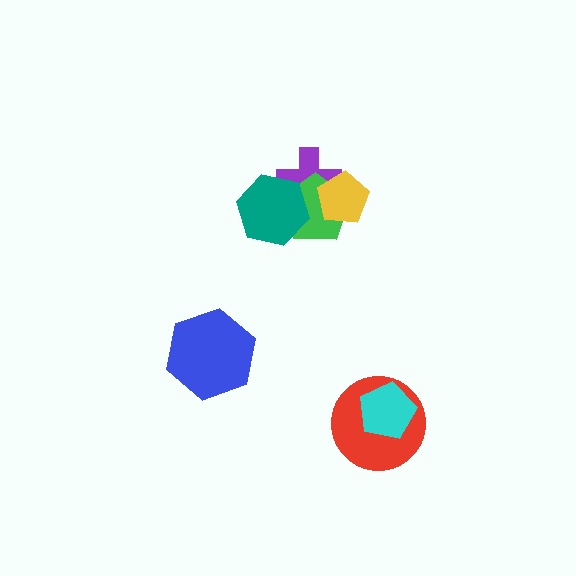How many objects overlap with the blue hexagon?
0 objects overlap with the blue hexagon.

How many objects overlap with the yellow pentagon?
2 objects overlap with the yellow pentagon.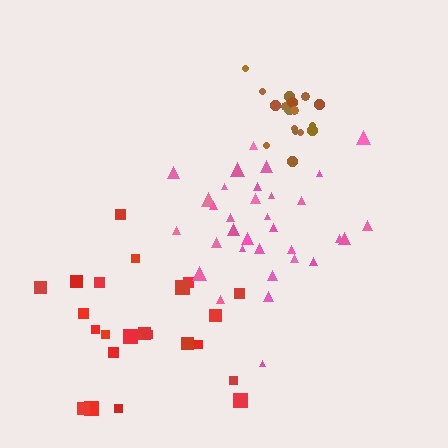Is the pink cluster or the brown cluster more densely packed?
Brown.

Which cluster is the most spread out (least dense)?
Red.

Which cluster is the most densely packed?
Brown.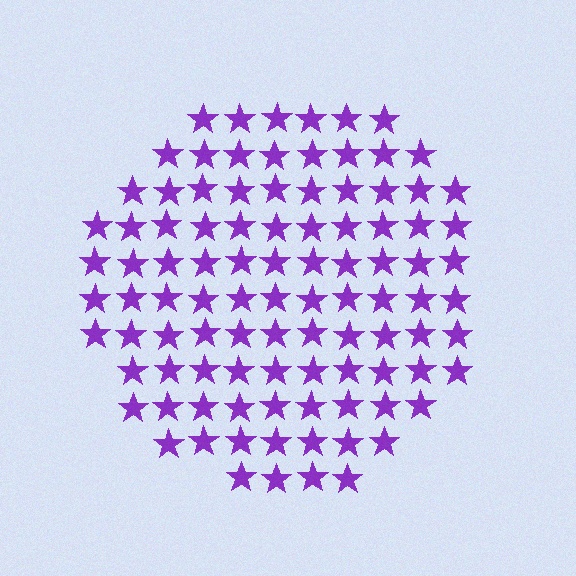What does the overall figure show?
The overall figure shows a circle.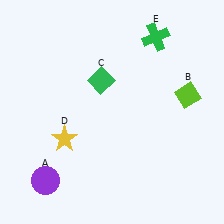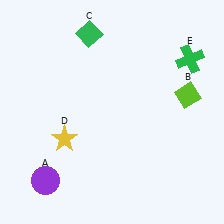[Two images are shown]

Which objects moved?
The objects that moved are: the green diamond (C), the green cross (E).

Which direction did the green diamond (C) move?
The green diamond (C) moved up.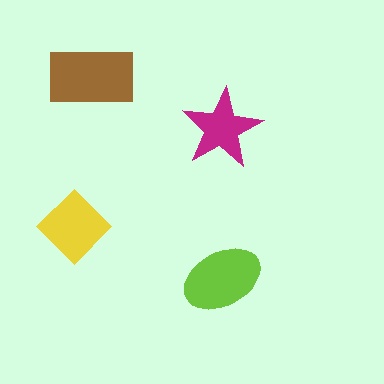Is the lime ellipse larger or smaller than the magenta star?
Larger.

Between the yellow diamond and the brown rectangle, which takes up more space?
The brown rectangle.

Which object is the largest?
The brown rectangle.